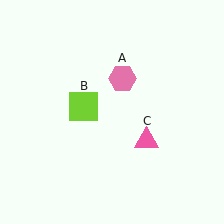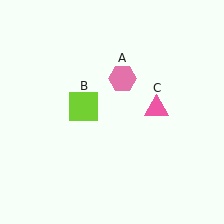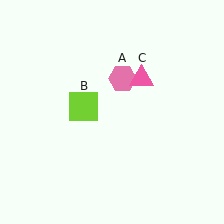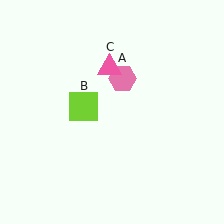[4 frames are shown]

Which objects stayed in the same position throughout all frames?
Pink hexagon (object A) and lime square (object B) remained stationary.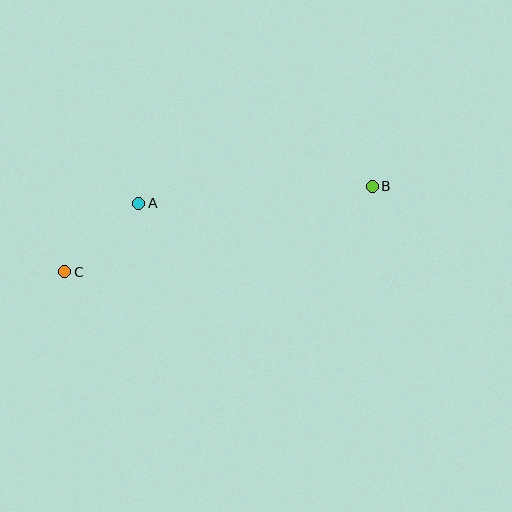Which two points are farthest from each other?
Points B and C are farthest from each other.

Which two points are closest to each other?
Points A and C are closest to each other.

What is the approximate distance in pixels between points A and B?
The distance between A and B is approximately 234 pixels.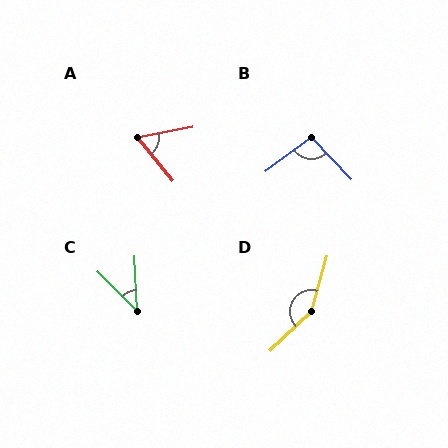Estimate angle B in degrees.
Approximately 97 degrees.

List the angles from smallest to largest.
C (43°), A (61°), B (97°), D (150°).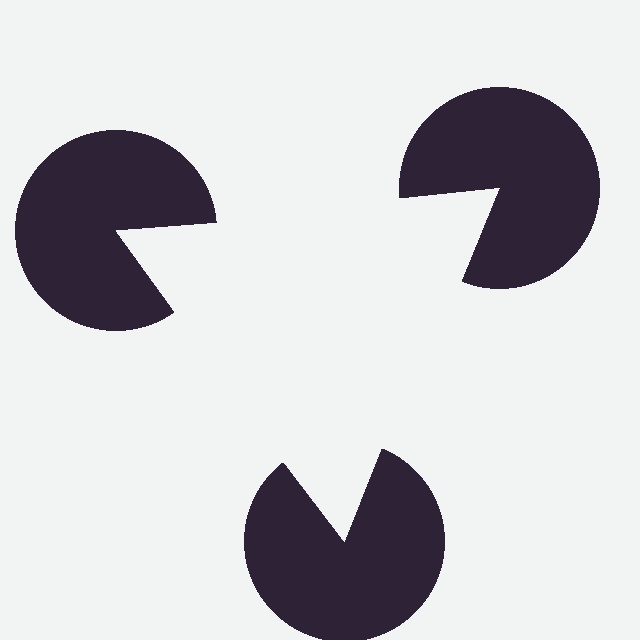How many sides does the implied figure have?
3 sides.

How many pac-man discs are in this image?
There are 3 — one at each vertex of the illusory triangle.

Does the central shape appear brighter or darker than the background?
It typically appears slightly brighter than the background, even though no actual brightness change is drawn.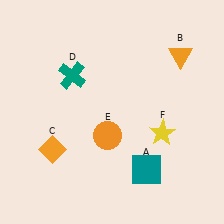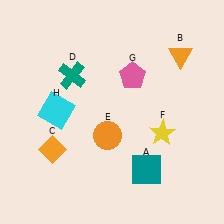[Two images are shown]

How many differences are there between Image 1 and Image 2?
There are 2 differences between the two images.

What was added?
A pink pentagon (G), a cyan square (H) were added in Image 2.